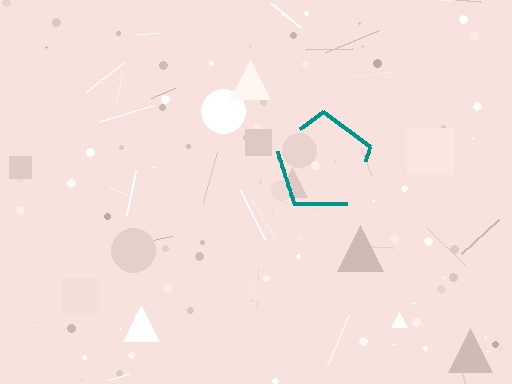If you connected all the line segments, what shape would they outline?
They would outline a pentagon.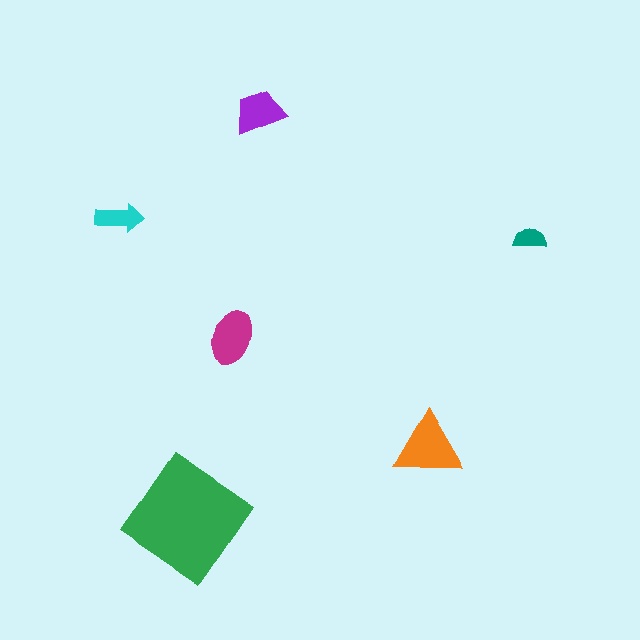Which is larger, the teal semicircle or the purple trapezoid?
The purple trapezoid.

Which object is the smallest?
The teal semicircle.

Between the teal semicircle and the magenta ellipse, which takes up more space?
The magenta ellipse.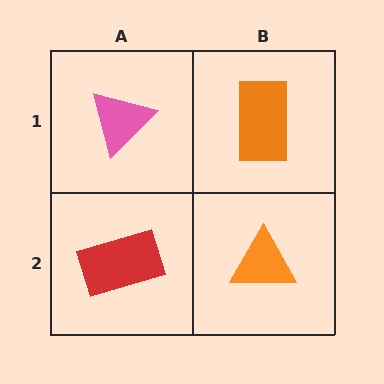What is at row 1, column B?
An orange rectangle.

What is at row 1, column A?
A pink triangle.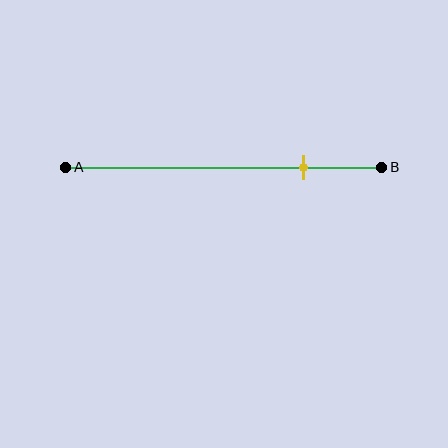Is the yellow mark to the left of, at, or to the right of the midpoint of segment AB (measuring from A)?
The yellow mark is to the right of the midpoint of segment AB.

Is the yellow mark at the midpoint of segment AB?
No, the mark is at about 75% from A, not at the 50% midpoint.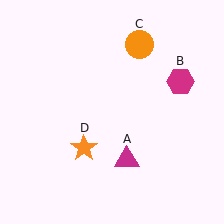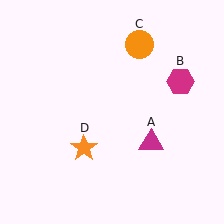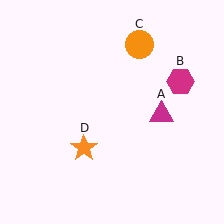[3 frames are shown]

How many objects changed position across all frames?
1 object changed position: magenta triangle (object A).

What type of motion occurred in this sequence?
The magenta triangle (object A) rotated counterclockwise around the center of the scene.